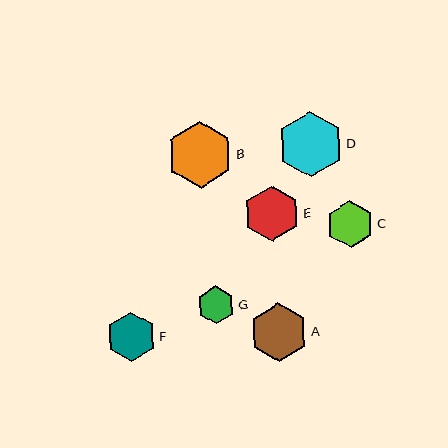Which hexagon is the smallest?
Hexagon G is the smallest with a size of approximately 38 pixels.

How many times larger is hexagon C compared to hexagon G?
Hexagon C is approximately 1.2 times the size of hexagon G.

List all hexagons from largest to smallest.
From largest to smallest: B, D, A, E, F, C, G.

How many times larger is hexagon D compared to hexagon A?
Hexagon D is approximately 1.1 times the size of hexagon A.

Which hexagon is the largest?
Hexagon B is the largest with a size of approximately 66 pixels.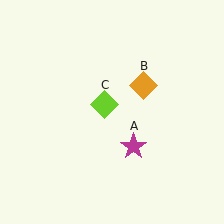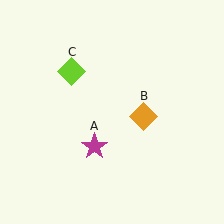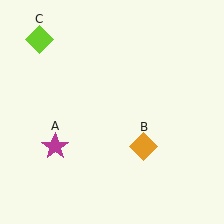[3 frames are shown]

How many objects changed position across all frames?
3 objects changed position: magenta star (object A), orange diamond (object B), lime diamond (object C).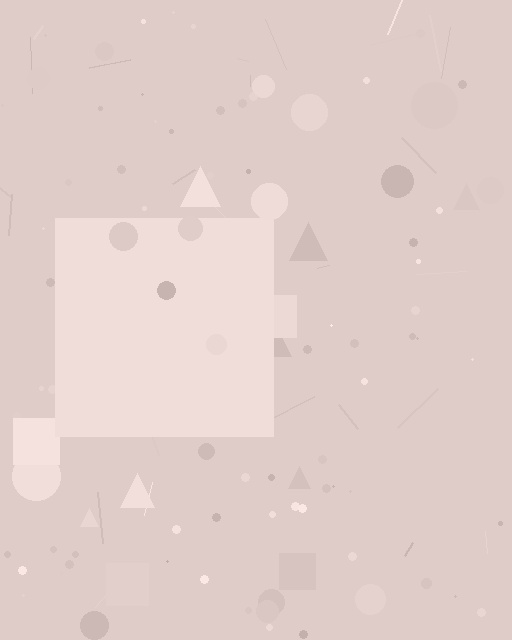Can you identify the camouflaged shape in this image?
The camouflaged shape is a square.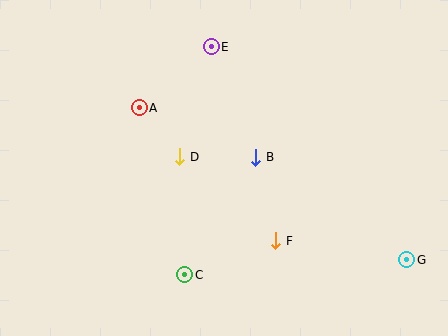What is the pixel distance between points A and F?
The distance between A and F is 191 pixels.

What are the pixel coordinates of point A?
Point A is at (139, 108).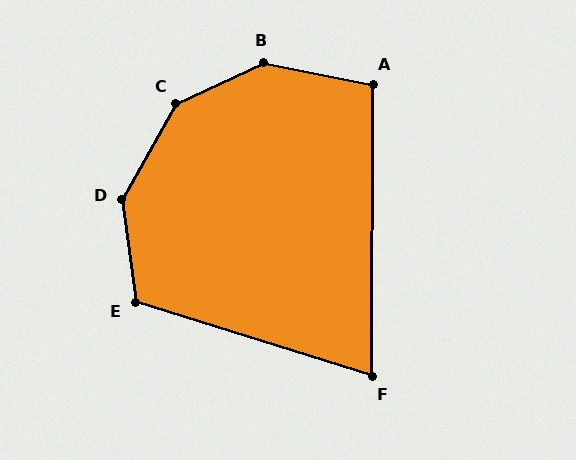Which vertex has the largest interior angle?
C, at approximately 144 degrees.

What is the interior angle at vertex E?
Approximately 115 degrees (obtuse).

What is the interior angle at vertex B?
Approximately 144 degrees (obtuse).